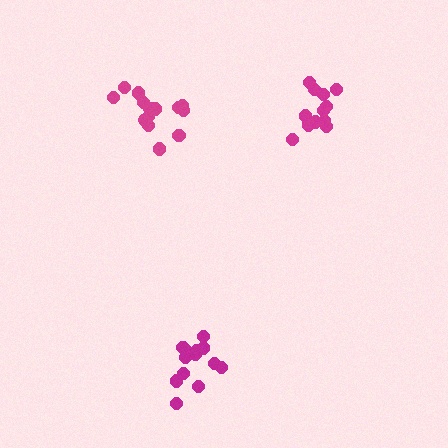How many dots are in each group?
Group 1: 14 dots, Group 2: 14 dots, Group 3: 14 dots (42 total).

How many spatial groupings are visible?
There are 3 spatial groupings.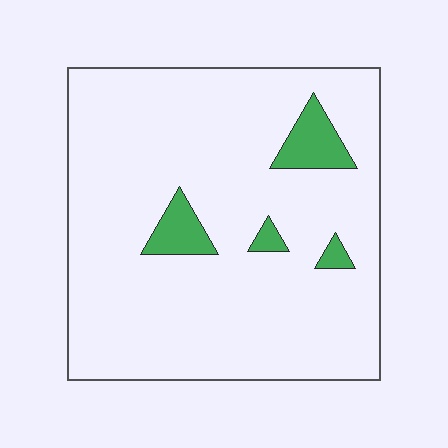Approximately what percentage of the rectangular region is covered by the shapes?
Approximately 10%.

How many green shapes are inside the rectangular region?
4.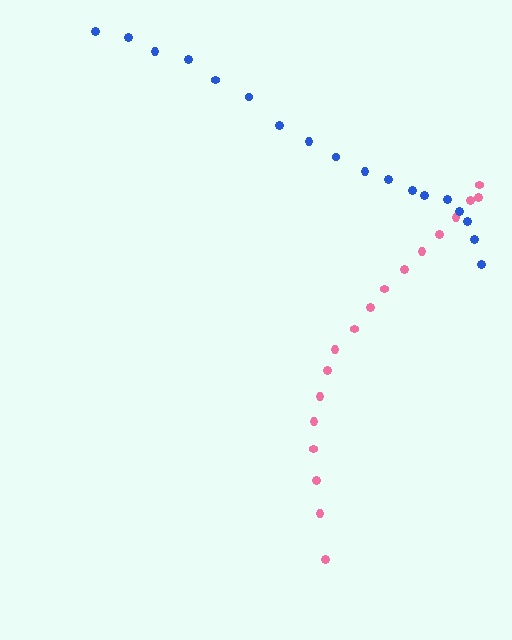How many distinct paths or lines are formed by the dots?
There are 2 distinct paths.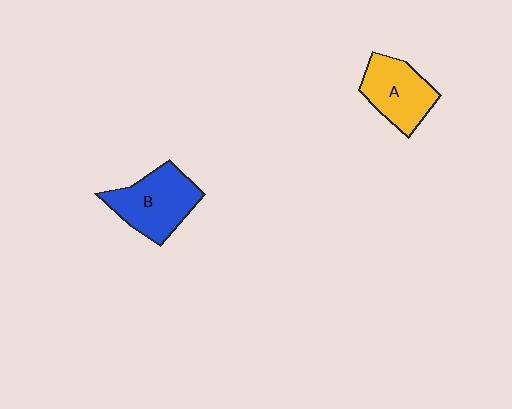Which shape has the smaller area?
Shape A (yellow).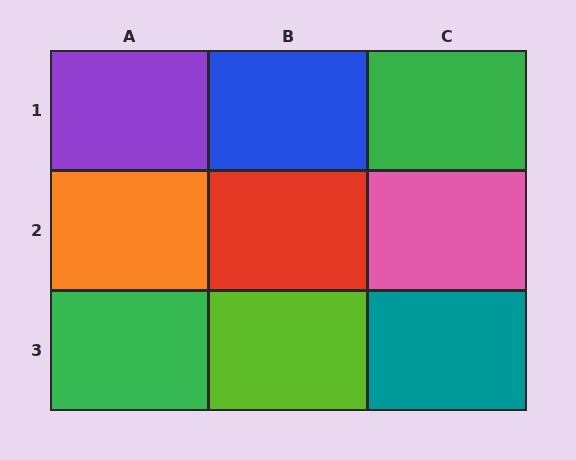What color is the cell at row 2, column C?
Pink.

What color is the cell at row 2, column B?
Red.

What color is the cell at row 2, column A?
Orange.